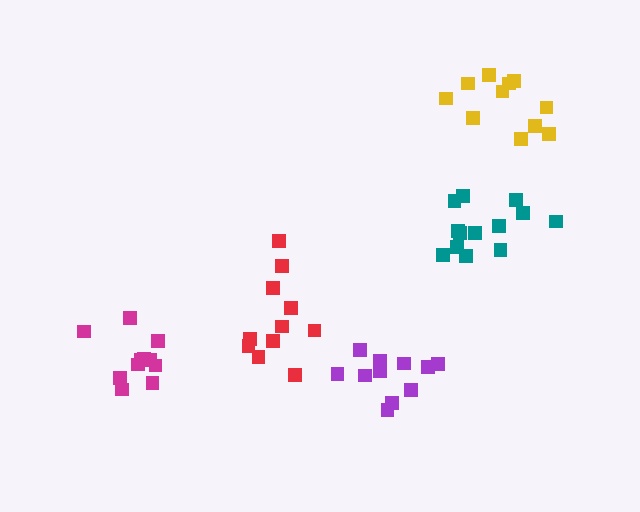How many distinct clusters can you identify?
There are 5 distinct clusters.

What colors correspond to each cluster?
The clusters are colored: teal, red, magenta, yellow, purple.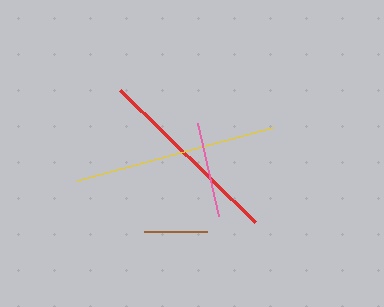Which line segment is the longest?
The yellow line is the longest at approximately 202 pixels.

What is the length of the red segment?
The red segment is approximately 189 pixels long.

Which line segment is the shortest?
The brown line is the shortest at approximately 63 pixels.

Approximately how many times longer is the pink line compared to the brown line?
The pink line is approximately 1.5 times the length of the brown line.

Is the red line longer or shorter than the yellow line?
The yellow line is longer than the red line.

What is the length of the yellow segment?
The yellow segment is approximately 202 pixels long.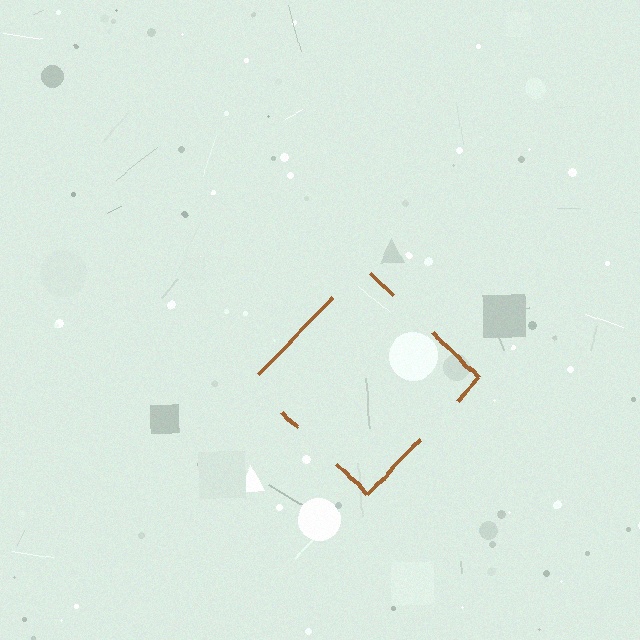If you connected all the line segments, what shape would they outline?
They would outline a diamond.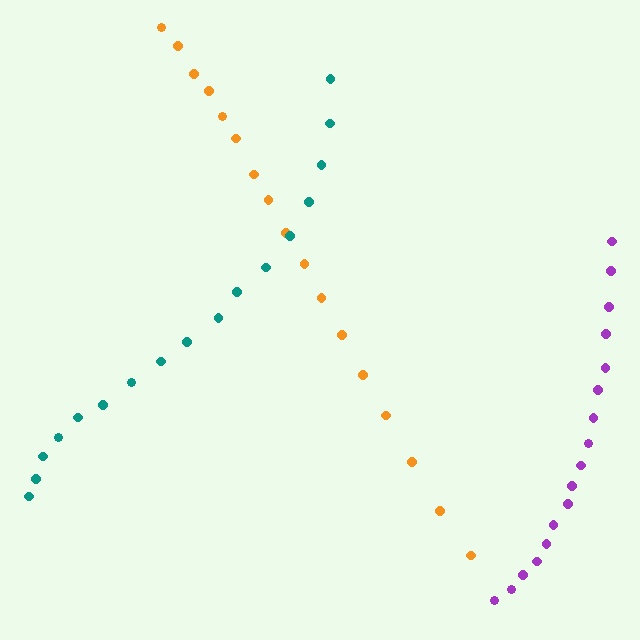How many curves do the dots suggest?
There are 3 distinct paths.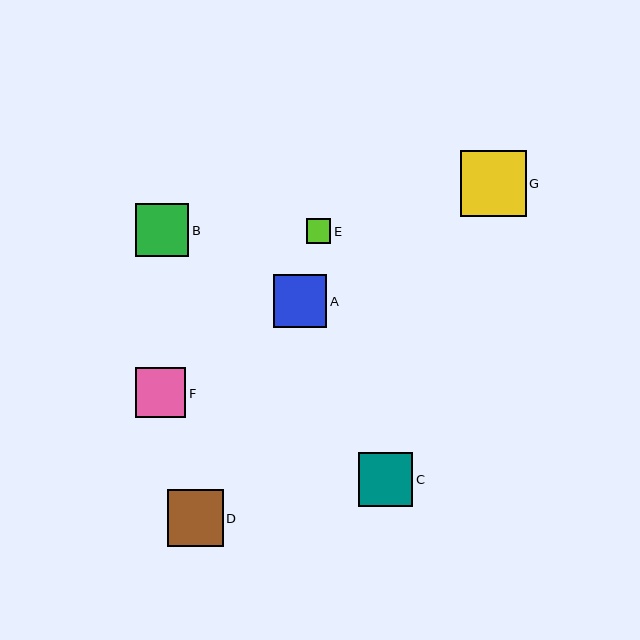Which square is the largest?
Square G is the largest with a size of approximately 66 pixels.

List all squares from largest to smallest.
From largest to smallest: G, D, C, A, B, F, E.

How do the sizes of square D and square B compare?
Square D and square B are approximately the same size.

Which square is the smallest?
Square E is the smallest with a size of approximately 25 pixels.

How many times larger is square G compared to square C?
Square G is approximately 1.2 times the size of square C.